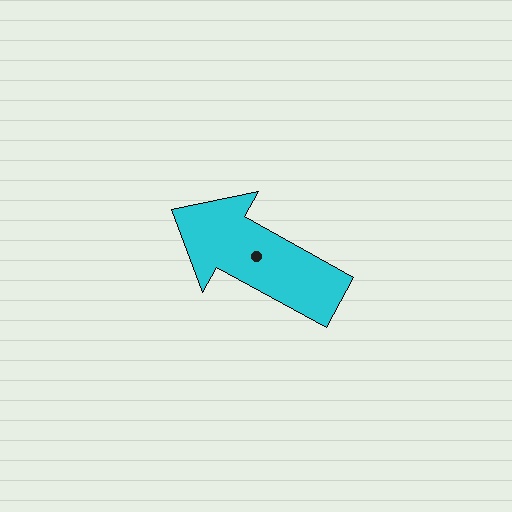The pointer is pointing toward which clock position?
Roughly 10 o'clock.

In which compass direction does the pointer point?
Northwest.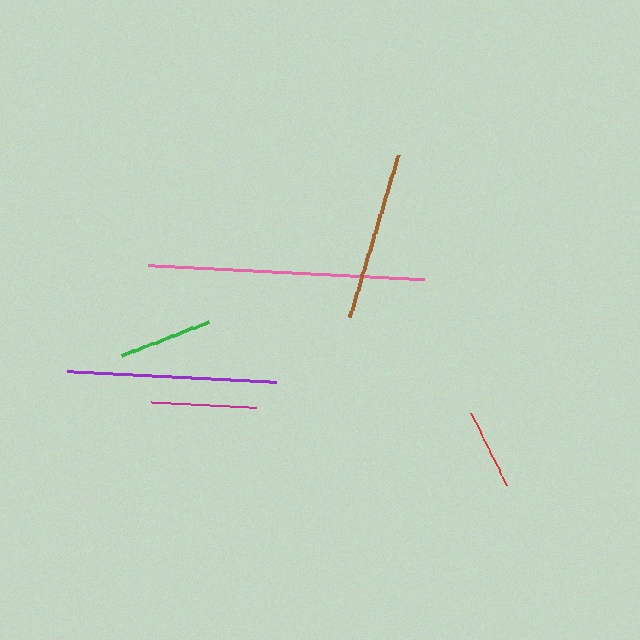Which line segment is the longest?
The pink line is the longest at approximately 277 pixels.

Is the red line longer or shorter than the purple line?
The purple line is longer than the red line.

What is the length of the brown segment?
The brown segment is approximately 169 pixels long.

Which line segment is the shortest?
The red line is the shortest at approximately 80 pixels.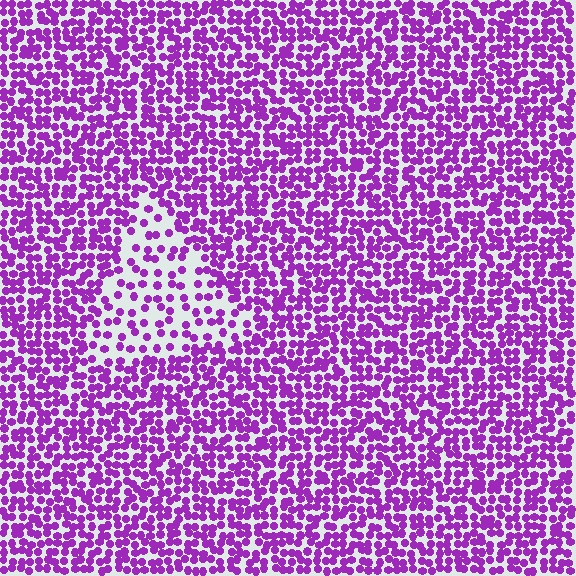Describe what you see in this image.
The image contains small purple elements arranged at two different densities. A triangle-shaped region is visible where the elements are less densely packed than the surrounding area.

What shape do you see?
I see a triangle.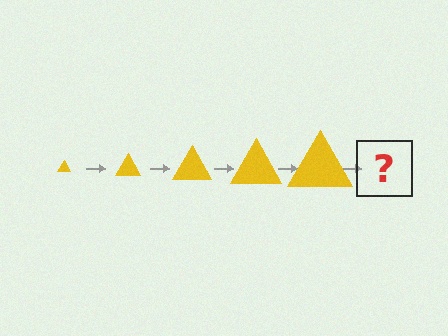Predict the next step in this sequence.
The next step is a yellow triangle, larger than the previous one.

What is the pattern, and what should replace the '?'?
The pattern is that the triangle gets progressively larger each step. The '?' should be a yellow triangle, larger than the previous one.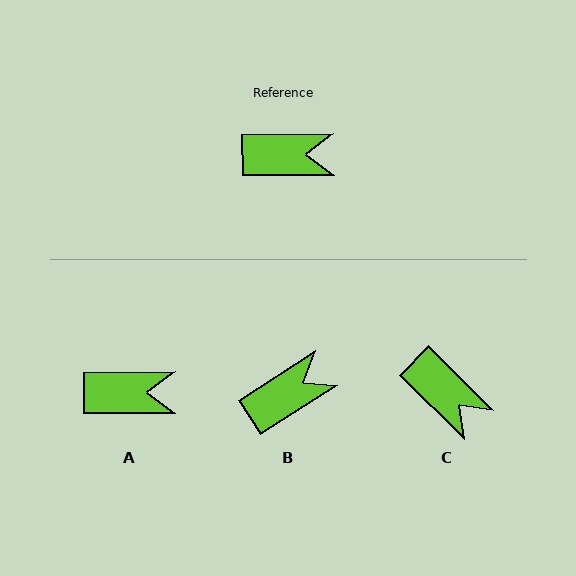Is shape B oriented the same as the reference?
No, it is off by about 32 degrees.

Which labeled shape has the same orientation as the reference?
A.